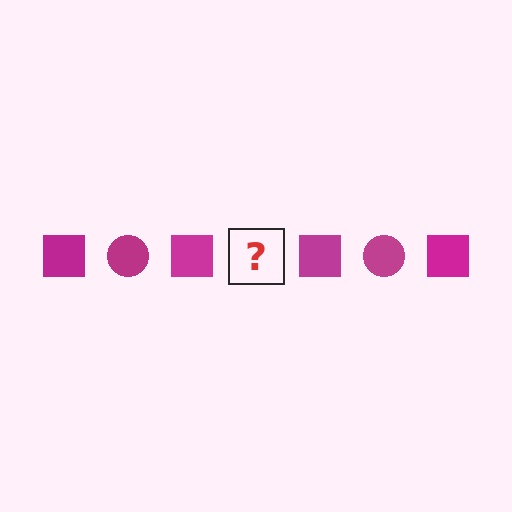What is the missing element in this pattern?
The missing element is a magenta circle.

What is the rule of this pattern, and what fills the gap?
The rule is that the pattern cycles through square, circle shapes in magenta. The gap should be filled with a magenta circle.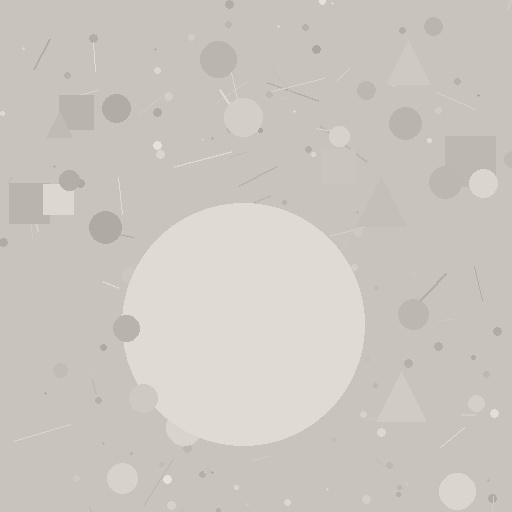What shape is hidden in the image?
A circle is hidden in the image.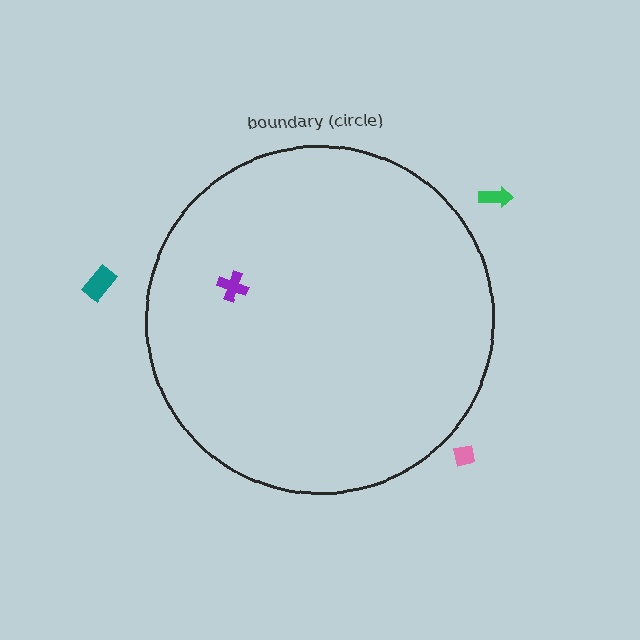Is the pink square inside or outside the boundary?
Outside.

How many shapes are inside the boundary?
1 inside, 3 outside.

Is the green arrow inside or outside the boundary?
Outside.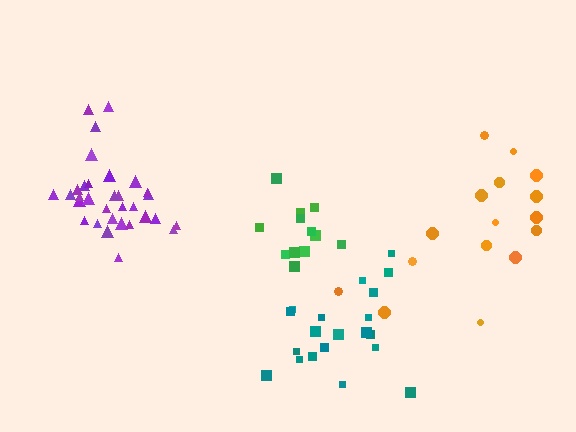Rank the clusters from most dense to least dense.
purple, green, teal, orange.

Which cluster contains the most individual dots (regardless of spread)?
Purple (32).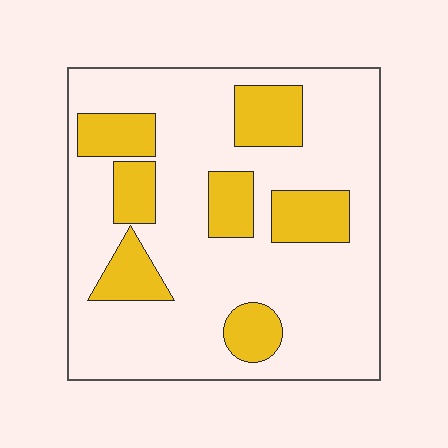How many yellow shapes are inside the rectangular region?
7.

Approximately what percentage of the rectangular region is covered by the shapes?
Approximately 25%.